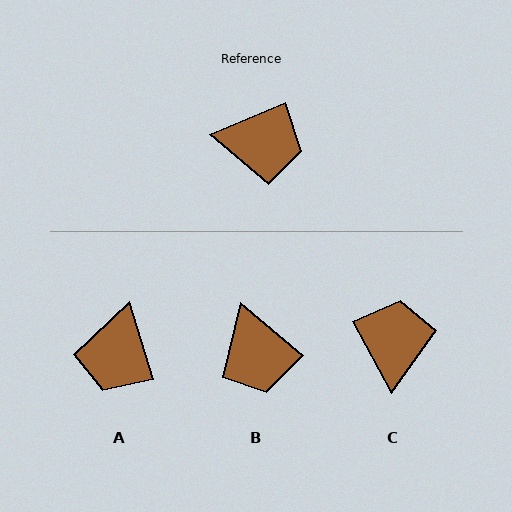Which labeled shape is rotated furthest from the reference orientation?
A, about 96 degrees away.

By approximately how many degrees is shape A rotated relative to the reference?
Approximately 96 degrees clockwise.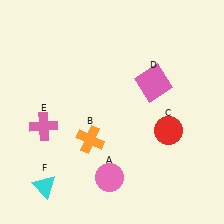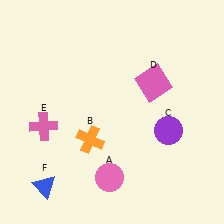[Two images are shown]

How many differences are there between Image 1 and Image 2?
There are 2 differences between the two images.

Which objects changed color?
C changed from red to purple. F changed from cyan to blue.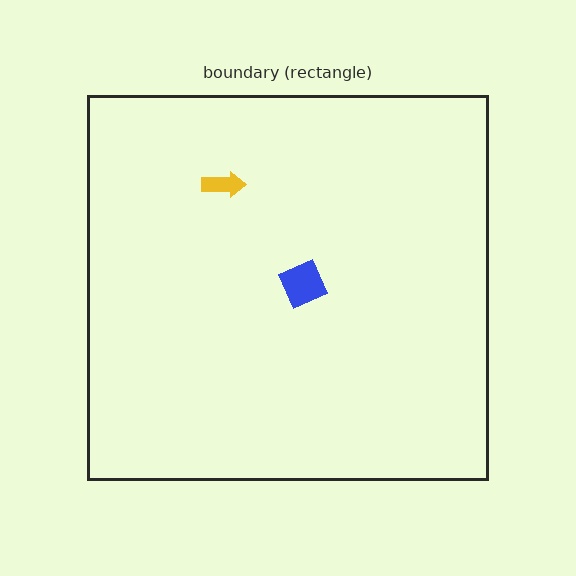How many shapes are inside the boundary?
2 inside, 0 outside.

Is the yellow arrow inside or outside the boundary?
Inside.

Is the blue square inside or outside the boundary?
Inside.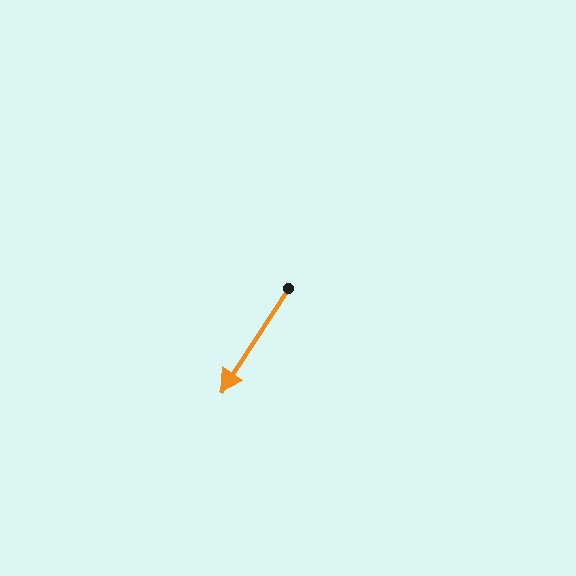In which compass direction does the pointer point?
Southwest.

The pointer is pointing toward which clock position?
Roughly 7 o'clock.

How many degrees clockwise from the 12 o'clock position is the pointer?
Approximately 213 degrees.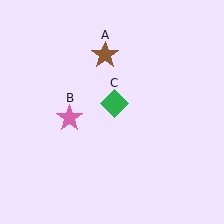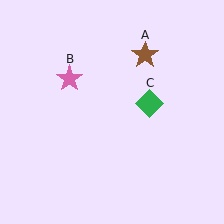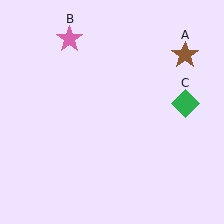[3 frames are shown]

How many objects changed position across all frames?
3 objects changed position: brown star (object A), pink star (object B), green diamond (object C).